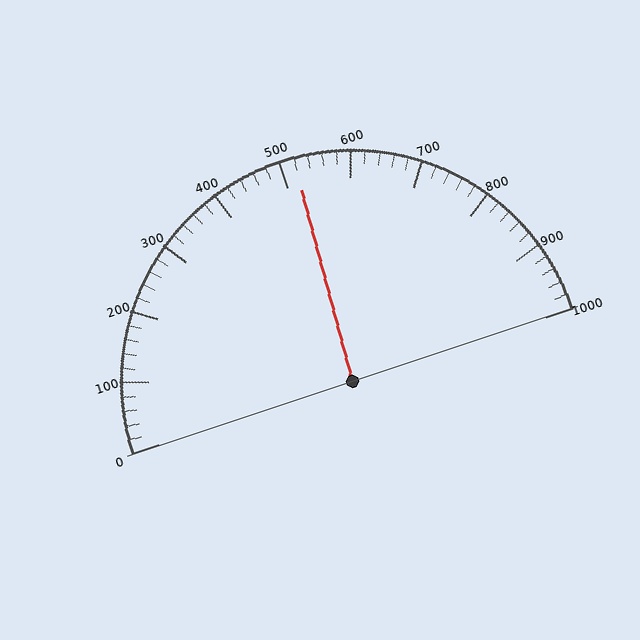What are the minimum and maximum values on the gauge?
The gauge ranges from 0 to 1000.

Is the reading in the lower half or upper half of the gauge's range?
The reading is in the upper half of the range (0 to 1000).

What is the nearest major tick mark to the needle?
The nearest major tick mark is 500.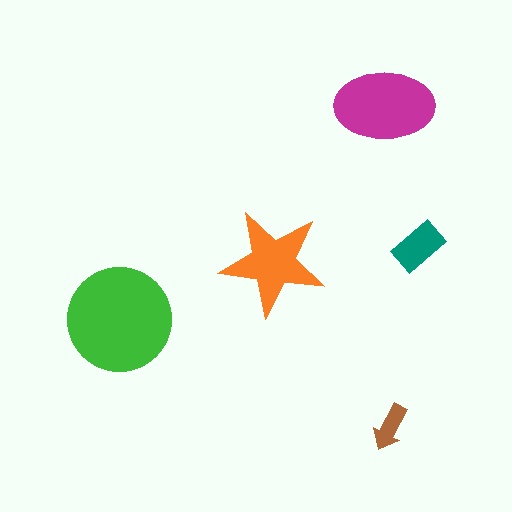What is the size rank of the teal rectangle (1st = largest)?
4th.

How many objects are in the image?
There are 5 objects in the image.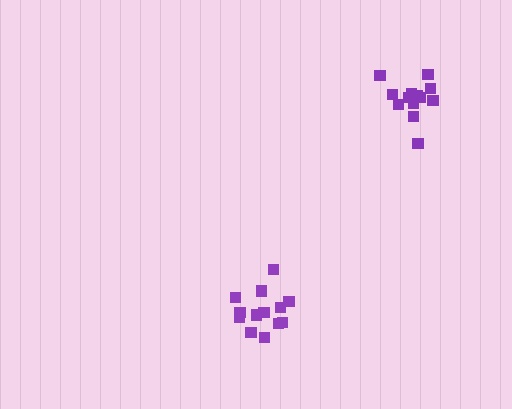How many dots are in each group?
Group 1: 13 dots, Group 2: 13 dots (26 total).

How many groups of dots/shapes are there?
There are 2 groups.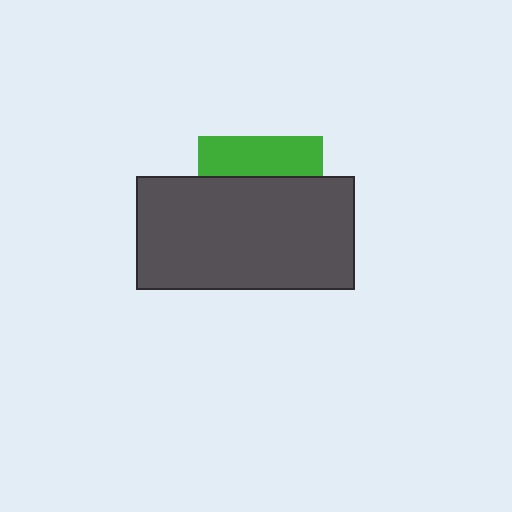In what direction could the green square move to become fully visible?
The green square could move up. That would shift it out from behind the dark gray rectangle entirely.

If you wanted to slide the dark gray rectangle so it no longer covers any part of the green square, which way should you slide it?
Slide it down — that is the most direct way to separate the two shapes.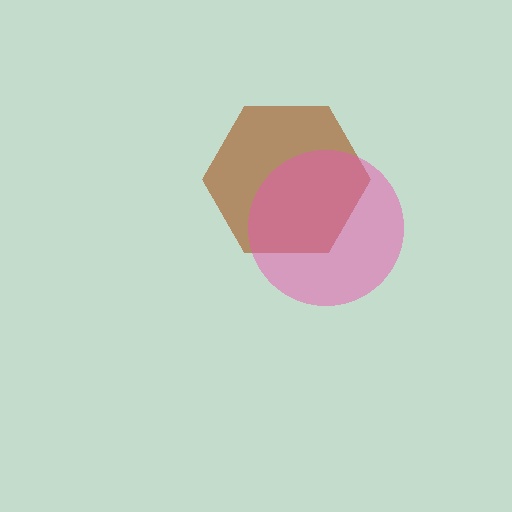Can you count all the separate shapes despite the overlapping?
Yes, there are 2 separate shapes.